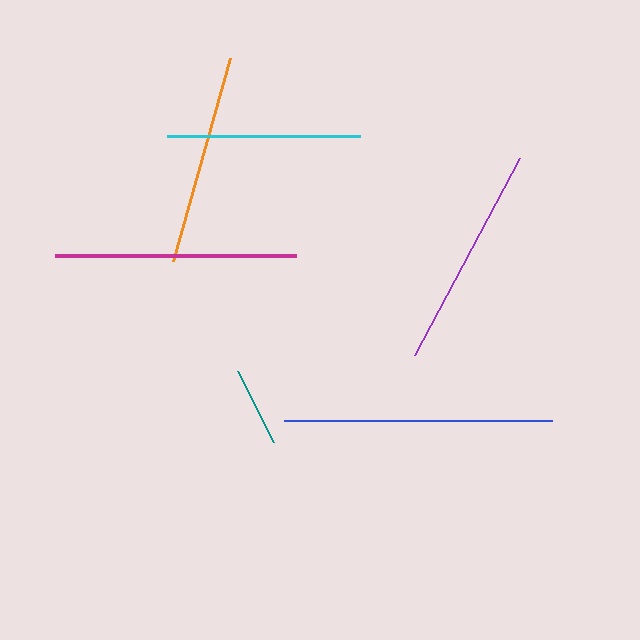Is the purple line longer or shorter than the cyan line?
The purple line is longer than the cyan line.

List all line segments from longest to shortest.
From longest to shortest: blue, magenta, purple, orange, cyan, teal.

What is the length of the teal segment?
The teal segment is approximately 79 pixels long.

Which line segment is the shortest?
The teal line is the shortest at approximately 79 pixels.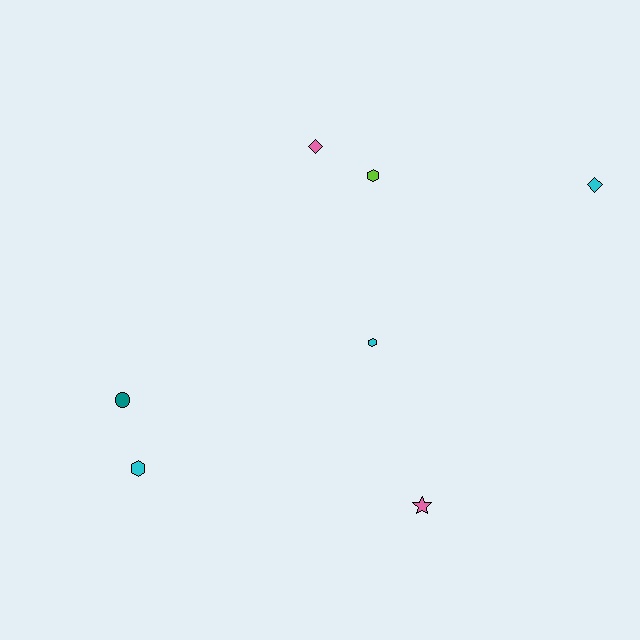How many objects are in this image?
There are 7 objects.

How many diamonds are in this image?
There are 2 diamonds.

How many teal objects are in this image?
There is 1 teal object.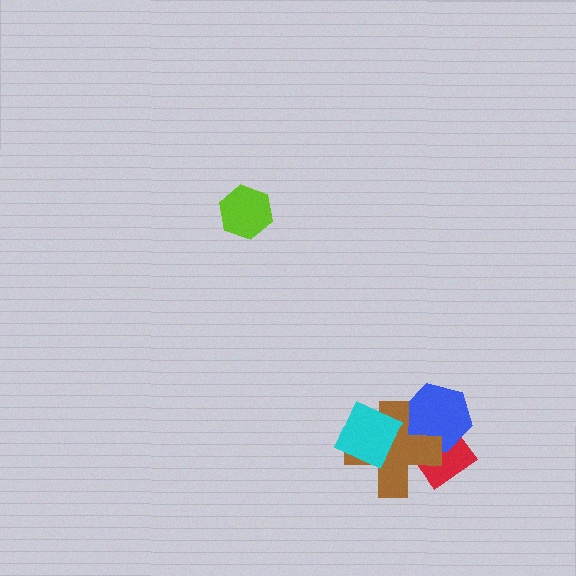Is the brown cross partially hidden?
Yes, it is partially covered by another shape.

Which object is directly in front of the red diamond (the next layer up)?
The blue hexagon is directly in front of the red diamond.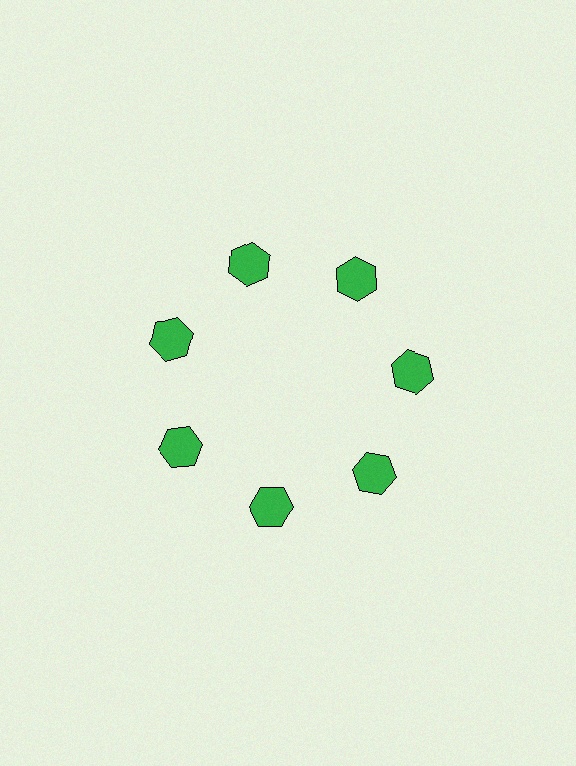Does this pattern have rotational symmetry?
Yes, this pattern has 7-fold rotational symmetry. It looks the same after rotating 51 degrees around the center.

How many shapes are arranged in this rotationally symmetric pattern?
There are 7 shapes, arranged in 7 groups of 1.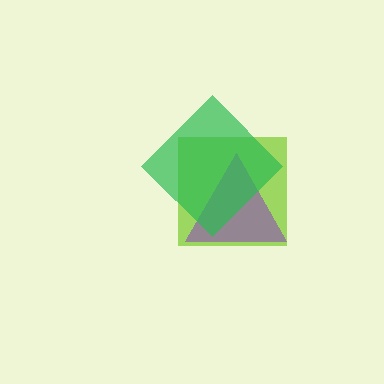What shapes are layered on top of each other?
The layered shapes are: a lime square, a purple triangle, a green diamond.